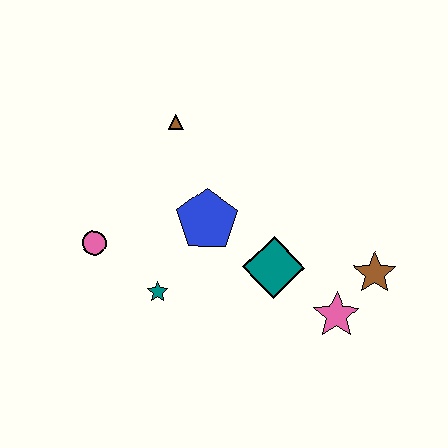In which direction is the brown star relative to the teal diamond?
The brown star is to the right of the teal diamond.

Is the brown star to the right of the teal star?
Yes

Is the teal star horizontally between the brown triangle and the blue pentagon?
No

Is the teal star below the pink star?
No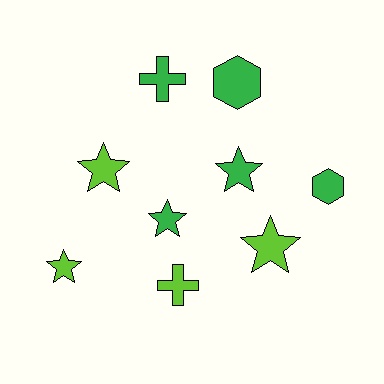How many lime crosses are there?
There is 1 lime cross.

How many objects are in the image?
There are 9 objects.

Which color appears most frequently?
Green, with 5 objects.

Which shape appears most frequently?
Star, with 5 objects.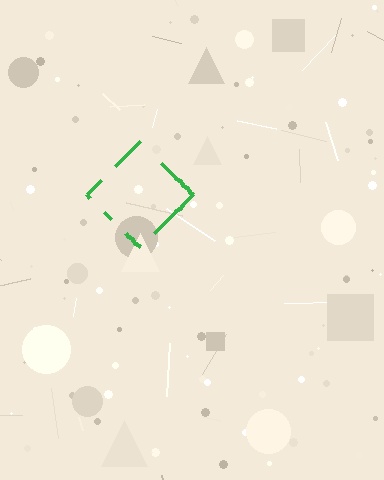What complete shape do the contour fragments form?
The contour fragments form a diamond.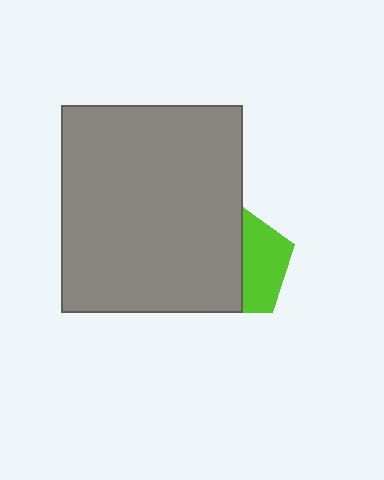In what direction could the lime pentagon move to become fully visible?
The lime pentagon could move right. That would shift it out from behind the gray rectangle entirely.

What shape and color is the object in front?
The object in front is a gray rectangle.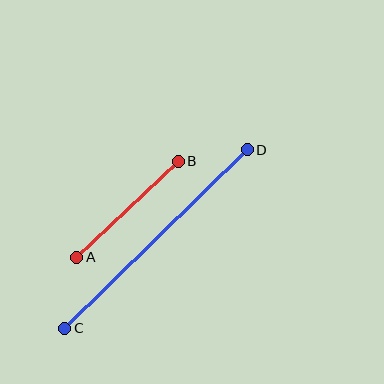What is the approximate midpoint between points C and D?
The midpoint is at approximately (156, 239) pixels.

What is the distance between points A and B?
The distance is approximately 140 pixels.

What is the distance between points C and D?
The distance is approximately 255 pixels.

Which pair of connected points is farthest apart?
Points C and D are farthest apart.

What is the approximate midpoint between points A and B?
The midpoint is at approximately (127, 209) pixels.